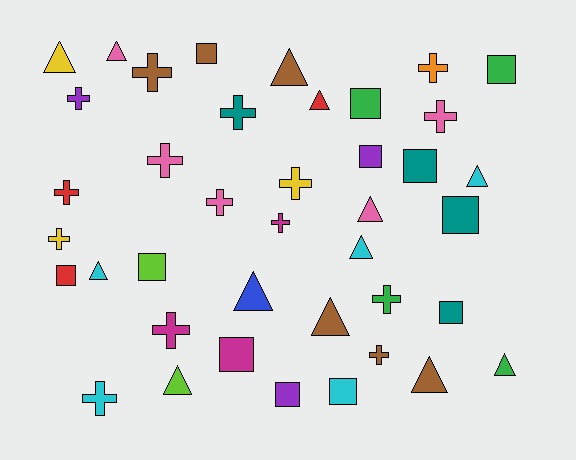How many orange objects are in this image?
There is 1 orange object.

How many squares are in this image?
There are 12 squares.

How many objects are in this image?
There are 40 objects.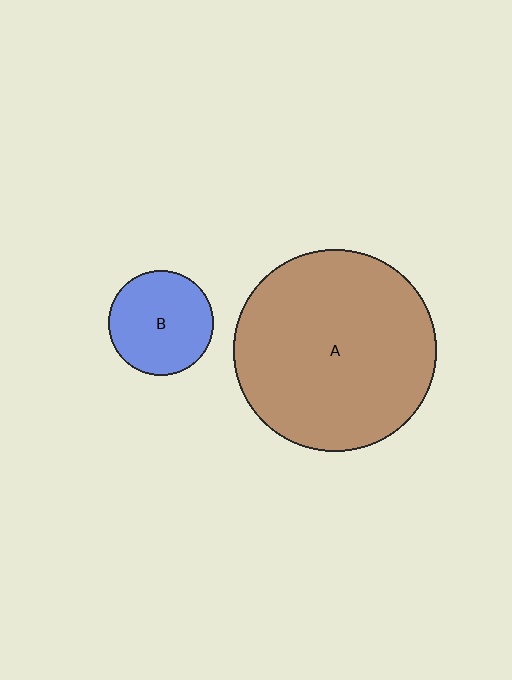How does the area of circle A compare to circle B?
Approximately 3.7 times.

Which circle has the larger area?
Circle A (brown).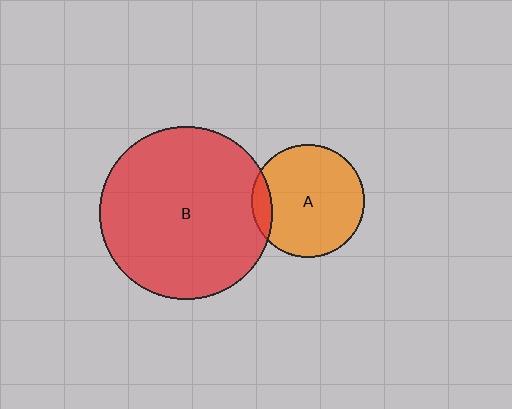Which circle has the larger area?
Circle B (red).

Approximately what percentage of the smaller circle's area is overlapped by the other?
Approximately 10%.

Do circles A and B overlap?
Yes.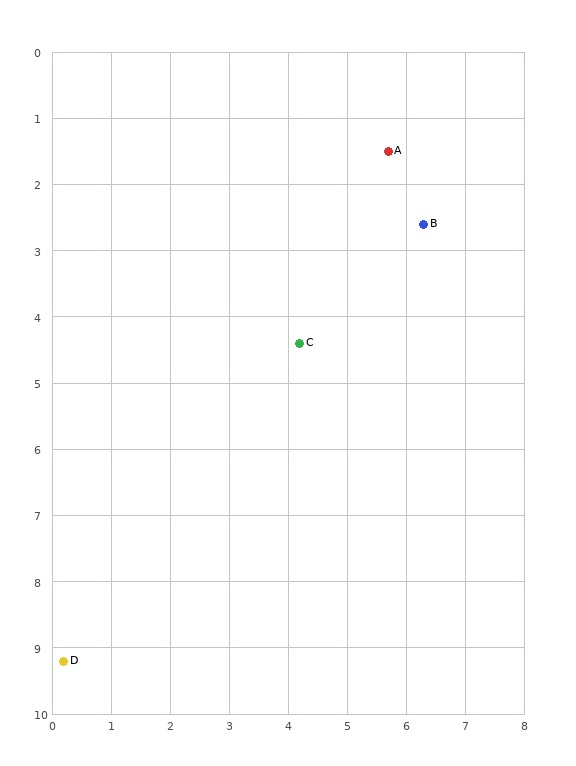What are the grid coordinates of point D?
Point D is at approximately (0.2, 9.2).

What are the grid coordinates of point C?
Point C is at approximately (4.2, 4.4).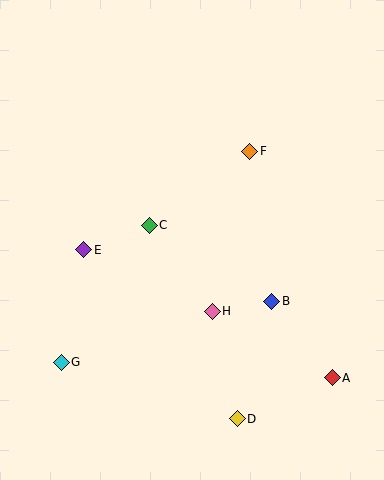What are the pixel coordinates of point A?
Point A is at (332, 378).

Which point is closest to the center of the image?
Point C at (149, 225) is closest to the center.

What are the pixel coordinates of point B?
Point B is at (272, 301).